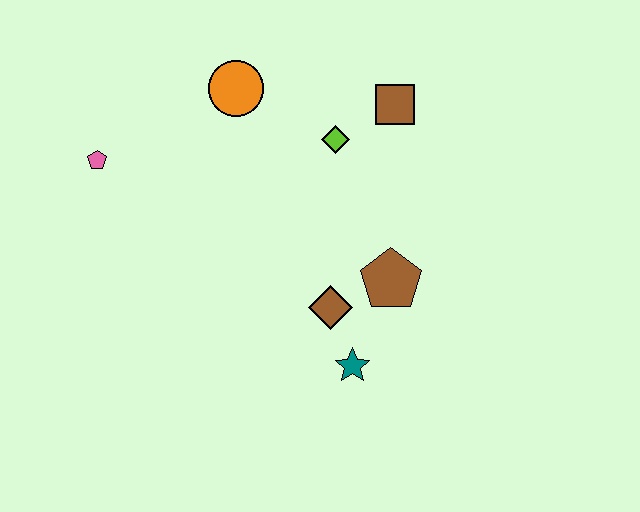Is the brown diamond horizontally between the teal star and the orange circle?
Yes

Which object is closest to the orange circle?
The lime diamond is closest to the orange circle.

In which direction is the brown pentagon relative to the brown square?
The brown pentagon is below the brown square.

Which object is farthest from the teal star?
The pink pentagon is farthest from the teal star.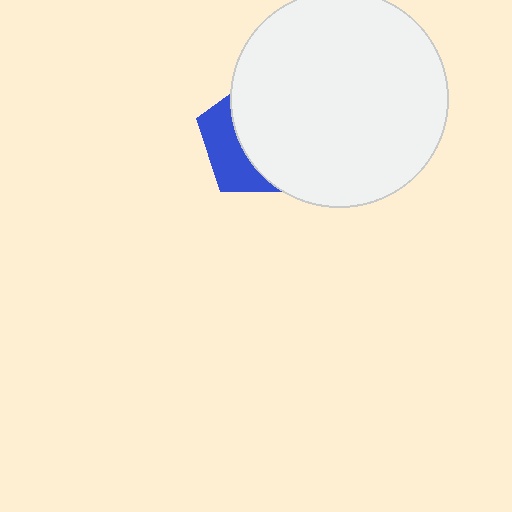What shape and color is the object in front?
The object in front is a white circle.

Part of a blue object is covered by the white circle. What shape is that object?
It is a pentagon.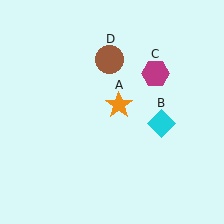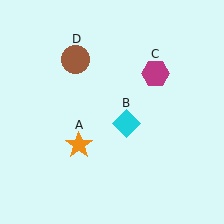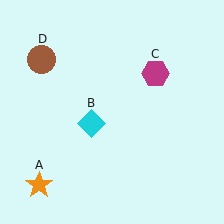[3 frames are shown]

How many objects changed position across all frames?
3 objects changed position: orange star (object A), cyan diamond (object B), brown circle (object D).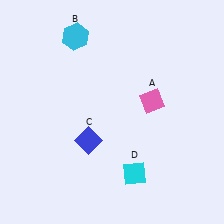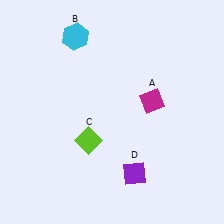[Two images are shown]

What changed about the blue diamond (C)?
In Image 1, C is blue. In Image 2, it changed to lime.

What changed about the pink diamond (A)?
In Image 1, A is pink. In Image 2, it changed to magenta.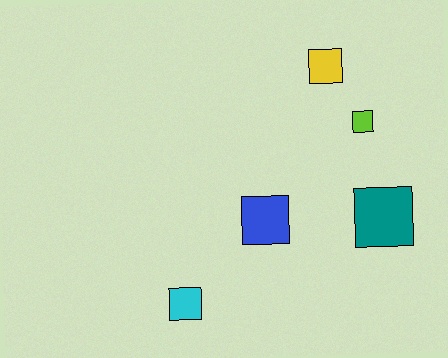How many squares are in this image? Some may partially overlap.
There are 5 squares.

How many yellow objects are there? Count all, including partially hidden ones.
There is 1 yellow object.